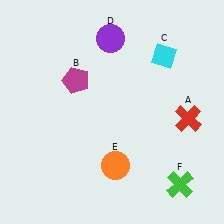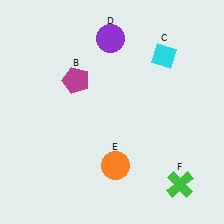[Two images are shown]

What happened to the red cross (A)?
The red cross (A) was removed in Image 2. It was in the bottom-right area of Image 1.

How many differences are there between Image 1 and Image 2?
There is 1 difference between the two images.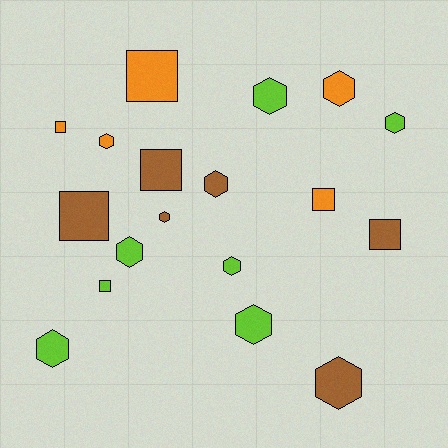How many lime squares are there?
There is 1 lime square.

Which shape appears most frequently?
Hexagon, with 11 objects.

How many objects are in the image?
There are 18 objects.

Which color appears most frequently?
Lime, with 7 objects.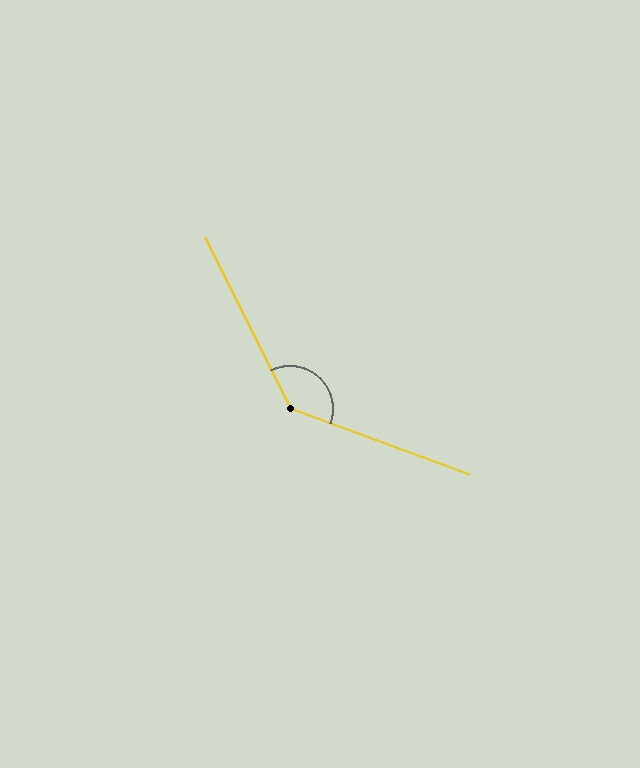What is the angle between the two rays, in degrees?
Approximately 136 degrees.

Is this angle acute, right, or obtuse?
It is obtuse.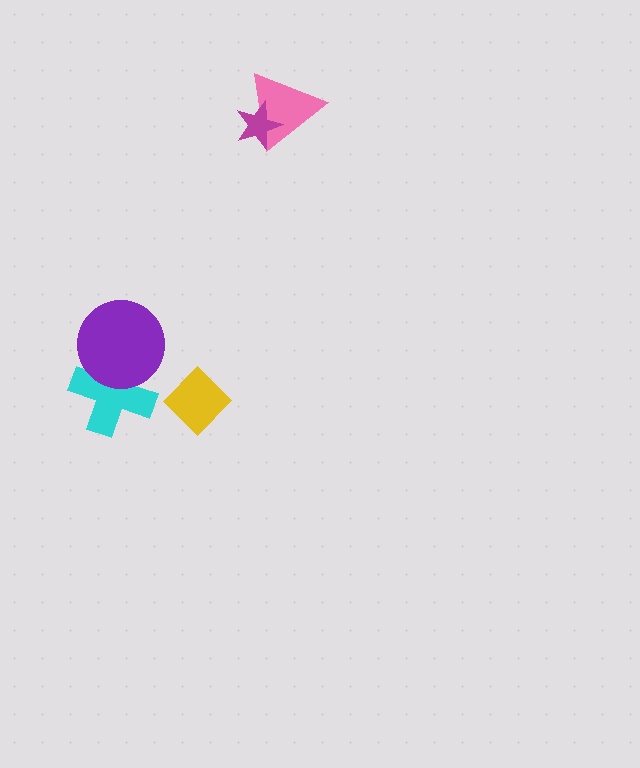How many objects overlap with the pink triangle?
1 object overlaps with the pink triangle.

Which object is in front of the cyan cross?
The purple circle is in front of the cyan cross.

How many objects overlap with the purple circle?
1 object overlaps with the purple circle.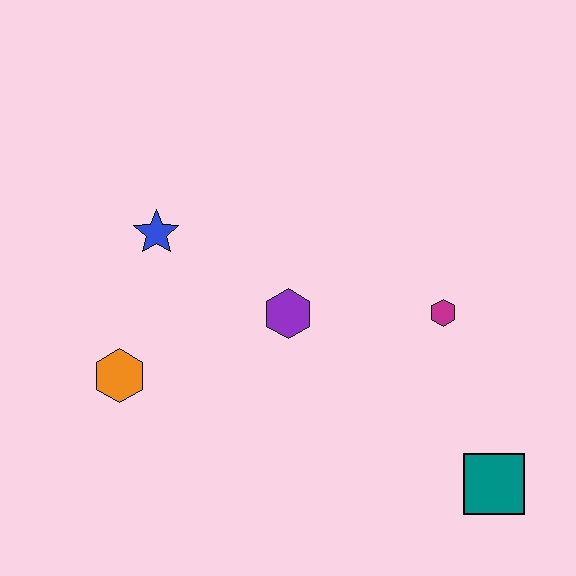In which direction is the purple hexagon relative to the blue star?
The purple hexagon is to the right of the blue star.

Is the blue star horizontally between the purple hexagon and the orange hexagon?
Yes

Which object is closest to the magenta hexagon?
The purple hexagon is closest to the magenta hexagon.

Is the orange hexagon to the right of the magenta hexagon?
No